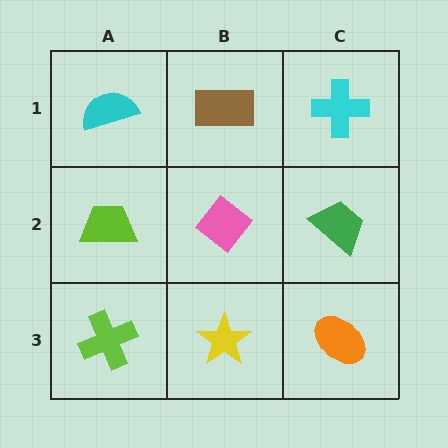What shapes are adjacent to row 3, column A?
A lime trapezoid (row 2, column A), a yellow star (row 3, column B).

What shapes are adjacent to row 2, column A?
A cyan semicircle (row 1, column A), a lime cross (row 3, column A), a pink diamond (row 2, column B).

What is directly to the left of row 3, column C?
A yellow star.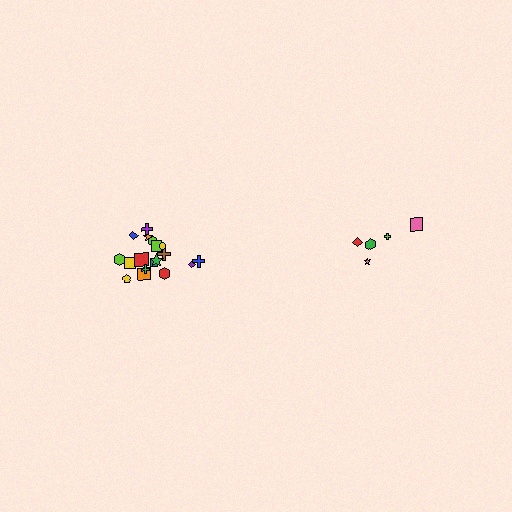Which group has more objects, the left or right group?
The left group.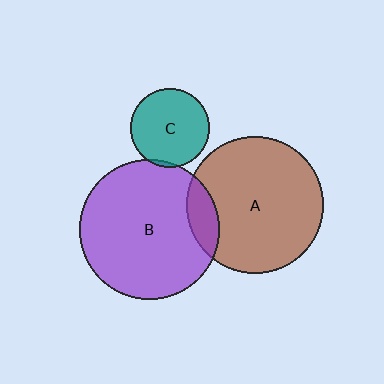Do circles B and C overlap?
Yes.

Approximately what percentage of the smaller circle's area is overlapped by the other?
Approximately 5%.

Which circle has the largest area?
Circle B (purple).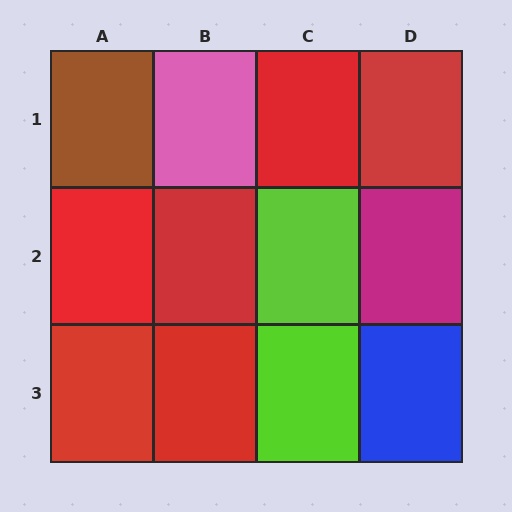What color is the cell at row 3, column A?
Red.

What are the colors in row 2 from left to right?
Red, red, lime, magenta.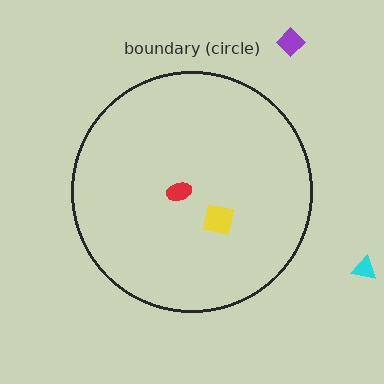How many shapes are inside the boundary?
2 inside, 2 outside.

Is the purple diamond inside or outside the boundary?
Outside.